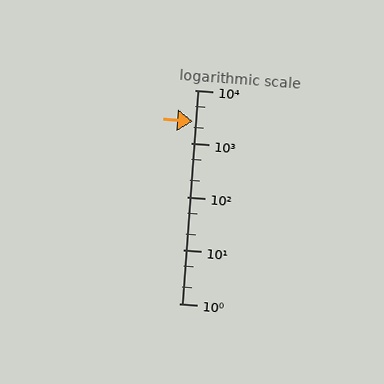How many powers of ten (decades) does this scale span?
The scale spans 4 decades, from 1 to 10000.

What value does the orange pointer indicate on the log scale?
The pointer indicates approximately 2600.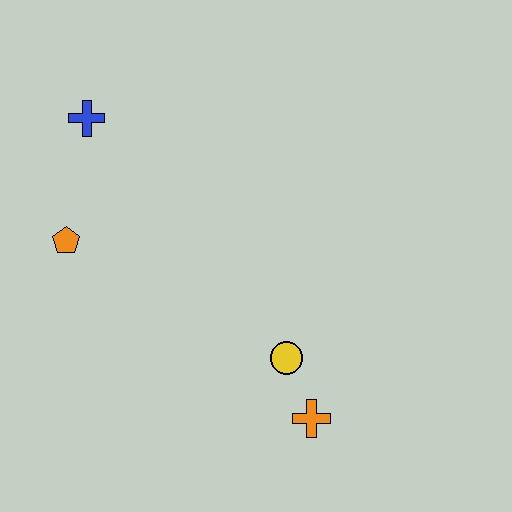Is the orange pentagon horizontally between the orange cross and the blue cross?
No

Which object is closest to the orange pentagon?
The blue cross is closest to the orange pentagon.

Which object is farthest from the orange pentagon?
The orange cross is farthest from the orange pentagon.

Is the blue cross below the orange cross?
No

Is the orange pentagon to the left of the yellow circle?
Yes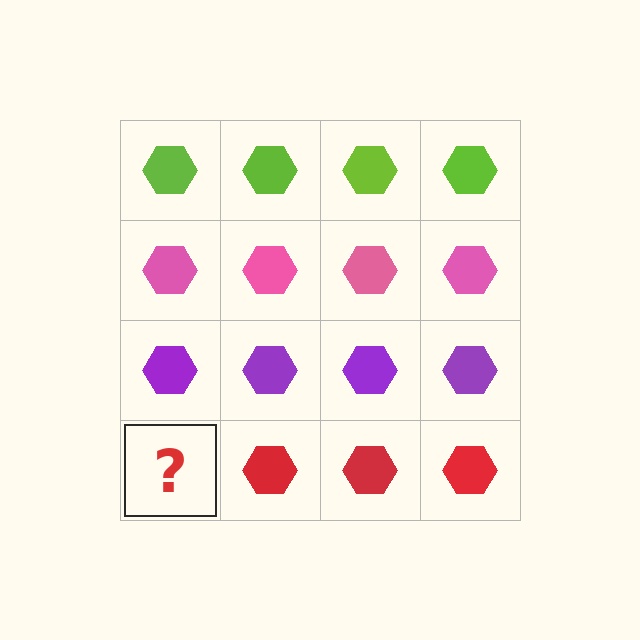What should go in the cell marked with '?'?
The missing cell should contain a red hexagon.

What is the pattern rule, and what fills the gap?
The rule is that each row has a consistent color. The gap should be filled with a red hexagon.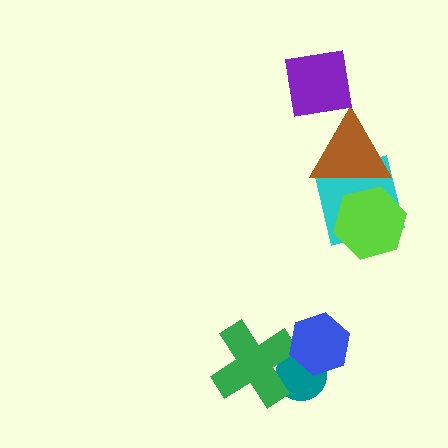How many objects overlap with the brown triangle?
3 objects overlap with the brown triangle.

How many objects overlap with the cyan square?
2 objects overlap with the cyan square.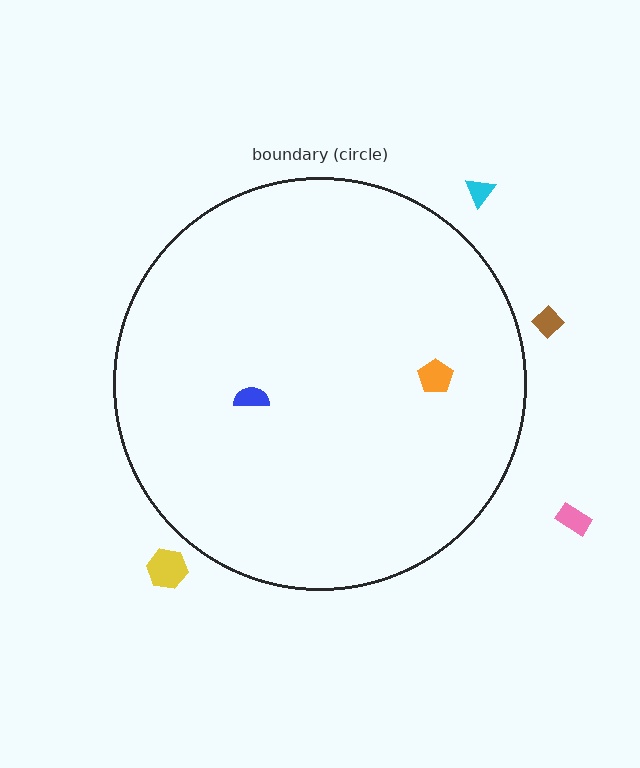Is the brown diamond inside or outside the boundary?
Outside.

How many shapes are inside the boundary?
2 inside, 4 outside.